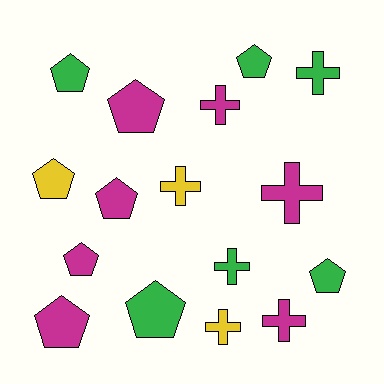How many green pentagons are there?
There are 4 green pentagons.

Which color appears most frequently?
Magenta, with 7 objects.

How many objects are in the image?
There are 16 objects.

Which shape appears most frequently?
Pentagon, with 9 objects.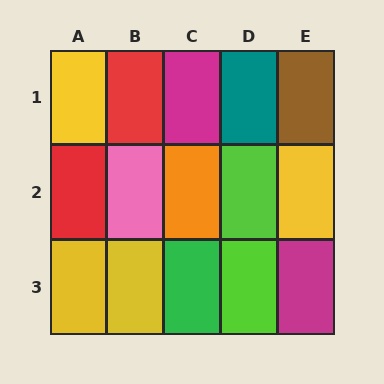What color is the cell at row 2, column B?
Pink.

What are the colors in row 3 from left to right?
Yellow, yellow, green, lime, magenta.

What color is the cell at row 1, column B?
Red.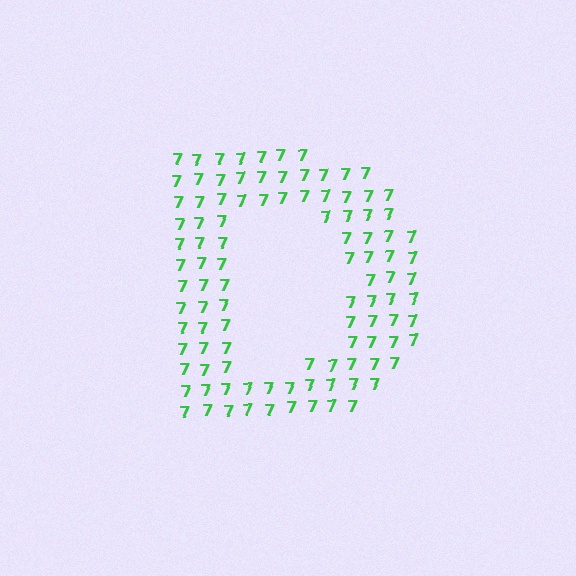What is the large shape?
The large shape is the letter D.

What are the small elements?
The small elements are digit 7's.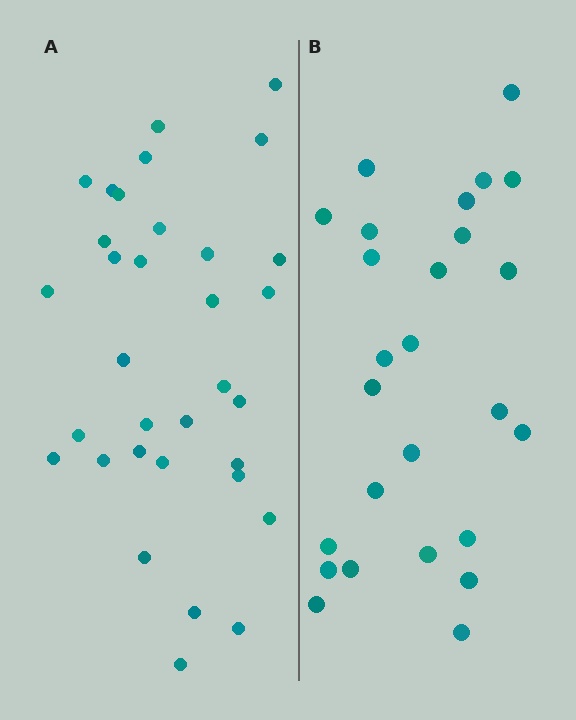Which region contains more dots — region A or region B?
Region A (the left region) has more dots.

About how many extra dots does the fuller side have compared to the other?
Region A has roughly 8 or so more dots than region B.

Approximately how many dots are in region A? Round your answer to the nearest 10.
About 30 dots. (The exact count is 33, which rounds to 30.)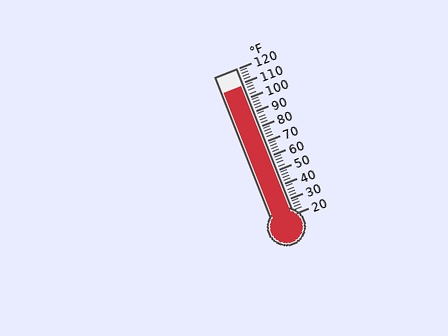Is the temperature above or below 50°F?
The temperature is above 50°F.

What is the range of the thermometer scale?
The thermometer scale ranges from 20°F to 120°F.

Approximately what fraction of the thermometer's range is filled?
The thermometer is filled to approximately 90% of its range.